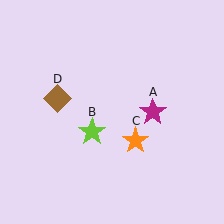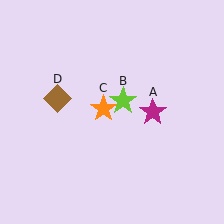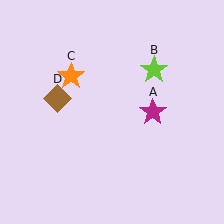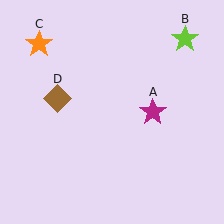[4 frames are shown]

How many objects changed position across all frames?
2 objects changed position: lime star (object B), orange star (object C).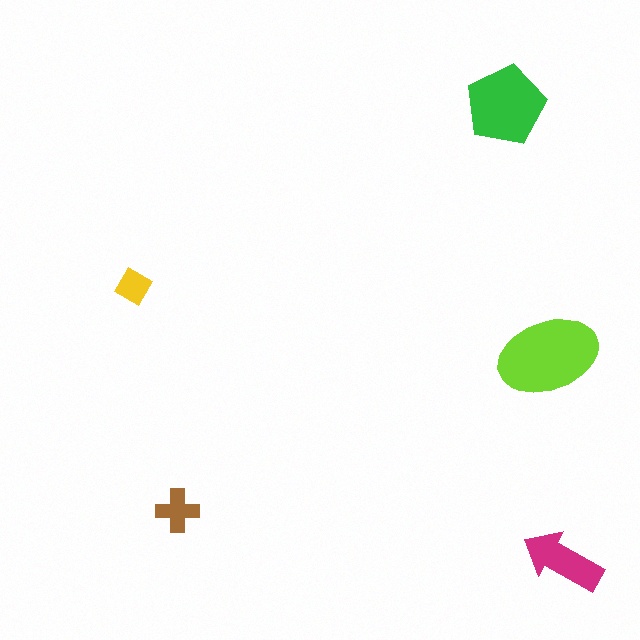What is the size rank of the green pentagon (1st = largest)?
2nd.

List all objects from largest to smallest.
The lime ellipse, the green pentagon, the magenta arrow, the brown cross, the yellow diamond.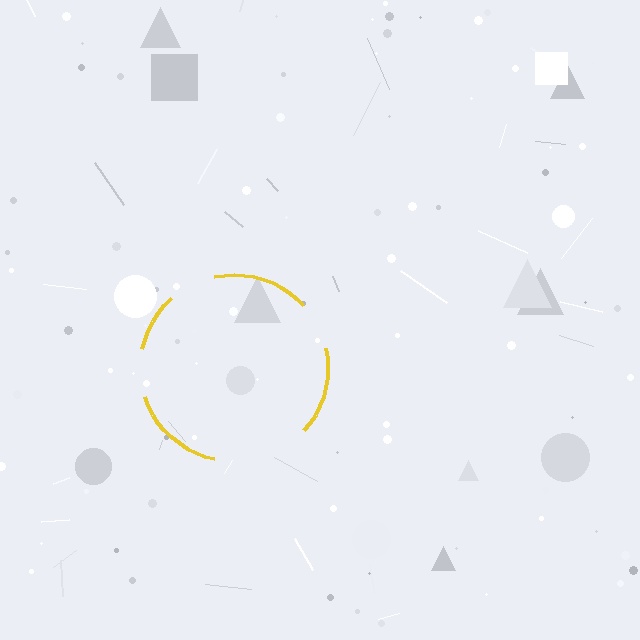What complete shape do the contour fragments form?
The contour fragments form a circle.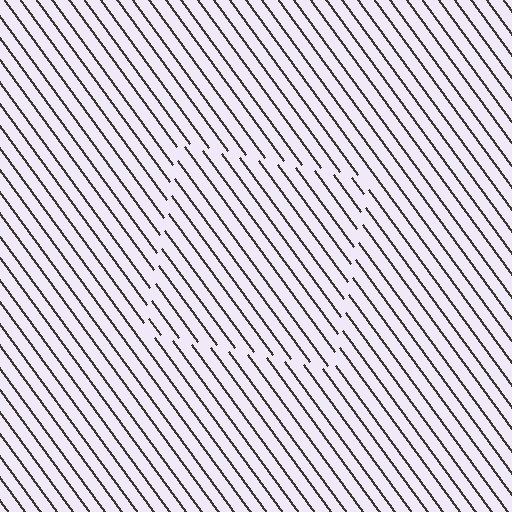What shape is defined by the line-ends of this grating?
An illusory square. The interior of the shape contains the same grating, shifted by half a period — the contour is defined by the phase discontinuity where line-ends from the inner and outer gratings abut.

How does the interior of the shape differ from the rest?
The interior of the shape contains the same grating, shifted by half a period — the contour is defined by the phase discontinuity where line-ends from the inner and outer gratings abut.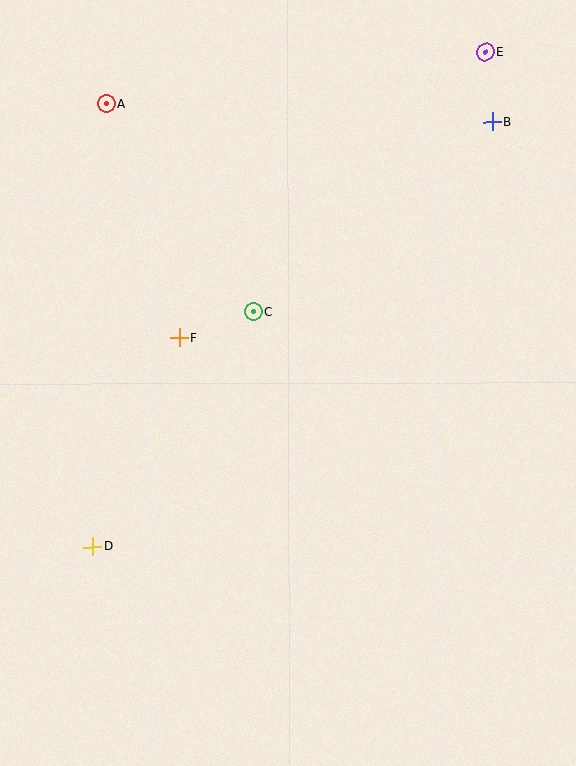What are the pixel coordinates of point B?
Point B is at (493, 122).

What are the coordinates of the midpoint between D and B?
The midpoint between D and B is at (293, 334).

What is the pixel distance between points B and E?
The distance between B and E is 70 pixels.